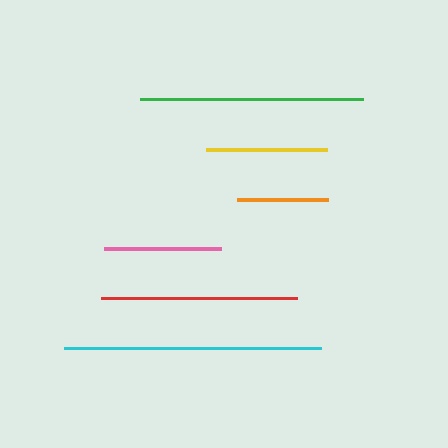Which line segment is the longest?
The cyan line is the longest at approximately 257 pixels.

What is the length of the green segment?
The green segment is approximately 224 pixels long.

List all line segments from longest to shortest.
From longest to shortest: cyan, green, red, yellow, pink, orange.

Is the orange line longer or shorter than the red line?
The red line is longer than the orange line.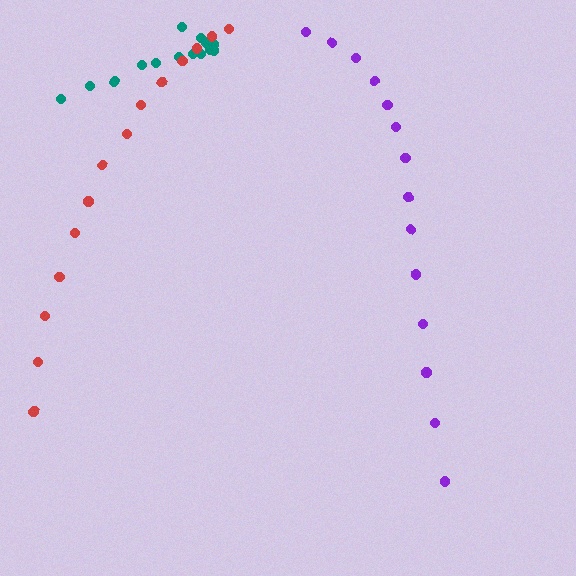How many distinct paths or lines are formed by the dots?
There are 3 distinct paths.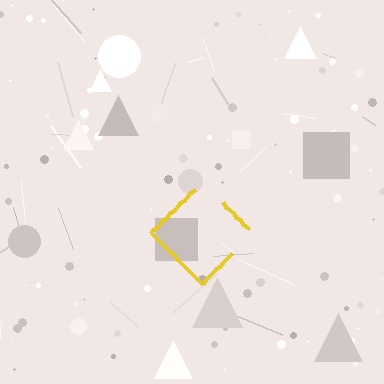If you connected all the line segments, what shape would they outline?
They would outline a diamond.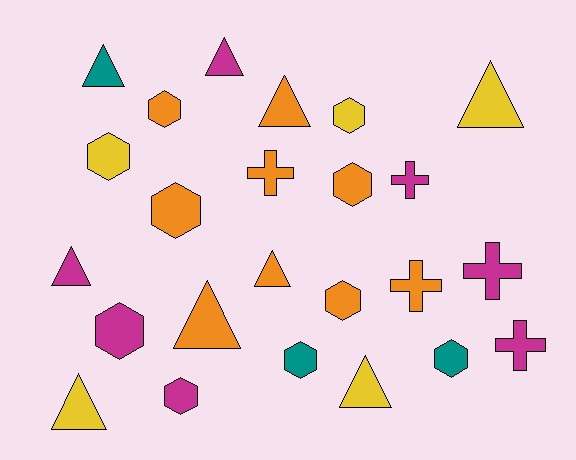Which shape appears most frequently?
Hexagon, with 10 objects.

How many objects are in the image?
There are 24 objects.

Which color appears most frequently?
Orange, with 9 objects.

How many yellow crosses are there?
There are no yellow crosses.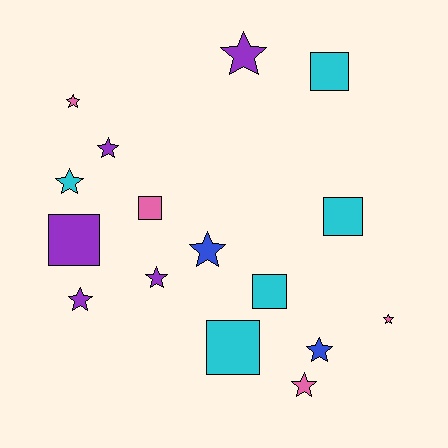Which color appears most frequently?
Cyan, with 5 objects.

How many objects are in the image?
There are 16 objects.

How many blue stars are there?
There are 2 blue stars.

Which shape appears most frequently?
Star, with 10 objects.